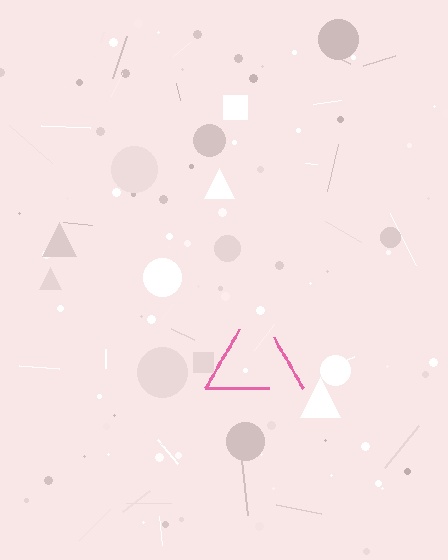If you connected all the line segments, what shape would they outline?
They would outline a triangle.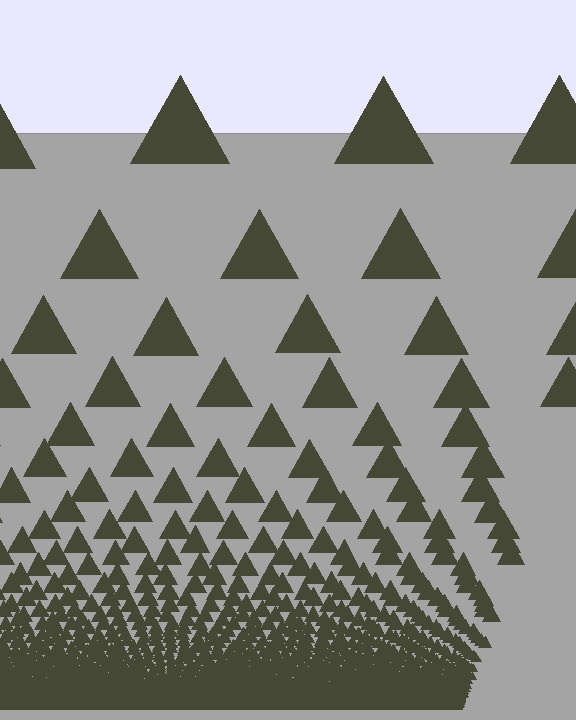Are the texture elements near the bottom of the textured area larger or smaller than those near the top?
Smaller. The gradient is inverted — elements near the bottom are smaller and denser.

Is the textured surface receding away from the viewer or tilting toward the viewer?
The surface appears to tilt toward the viewer. Texture elements get larger and sparser toward the top.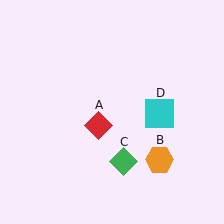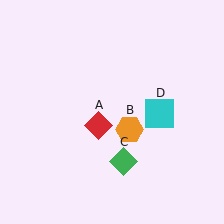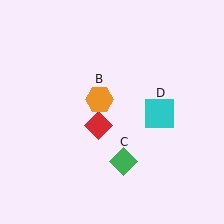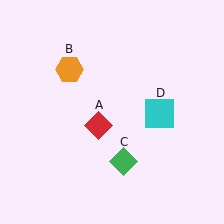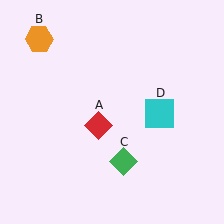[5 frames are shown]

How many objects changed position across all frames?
1 object changed position: orange hexagon (object B).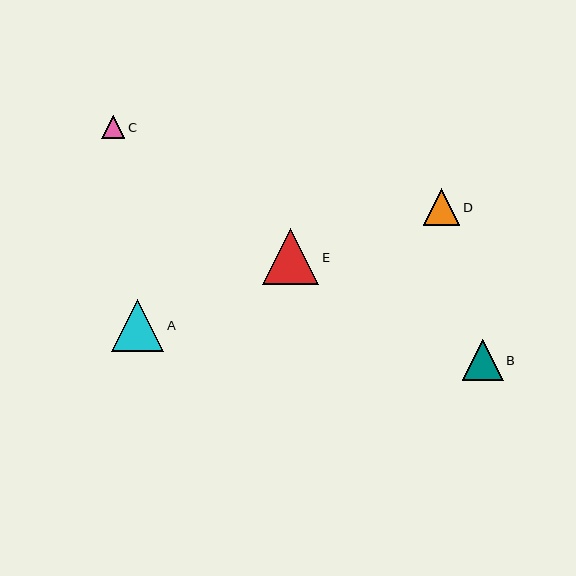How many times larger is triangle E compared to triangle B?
Triangle E is approximately 1.4 times the size of triangle B.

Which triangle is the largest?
Triangle E is the largest with a size of approximately 56 pixels.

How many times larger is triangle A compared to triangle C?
Triangle A is approximately 2.3 times the size of triangle C.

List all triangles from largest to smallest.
From largest to smallest: E, A, B, D, C.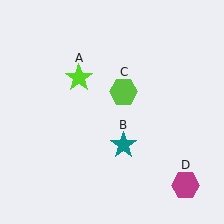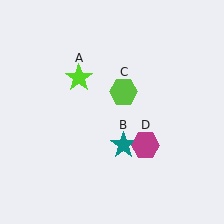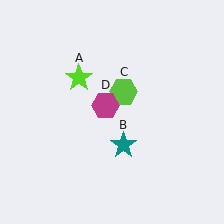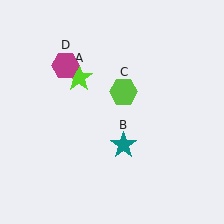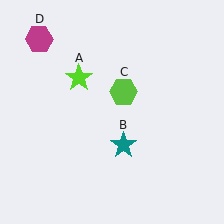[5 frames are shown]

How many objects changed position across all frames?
1 object changed position: magenta hexagon (object D).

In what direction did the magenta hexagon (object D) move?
The magenta hexagon (object D) moved up and to the left.